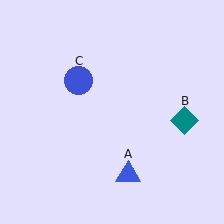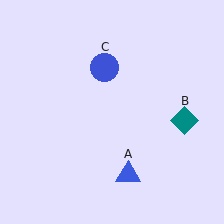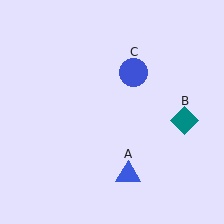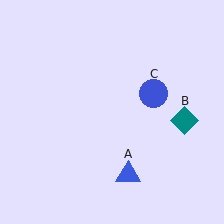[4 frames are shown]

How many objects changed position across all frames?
1 object changed position: blue circle (object C).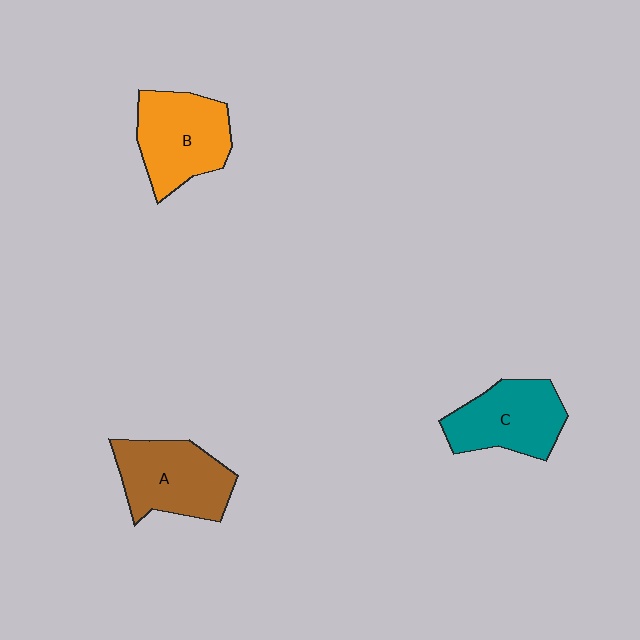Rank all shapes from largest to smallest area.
From largest to smallest: B (orange), A (brown), C (teal).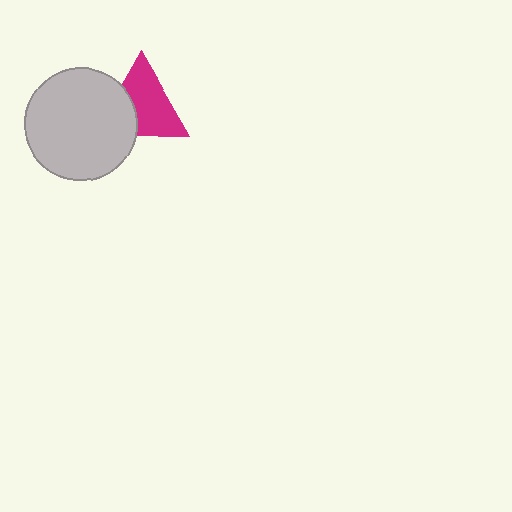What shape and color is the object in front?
The object in front is a light gray circle.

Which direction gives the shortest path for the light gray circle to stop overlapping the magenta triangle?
Moving left gives the shortest separation.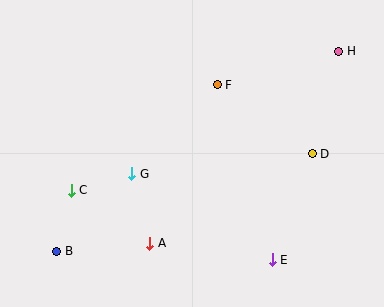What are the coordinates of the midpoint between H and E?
The midpoint between H and E is at (305, 156).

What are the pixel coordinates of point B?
Point B is at (57, 251).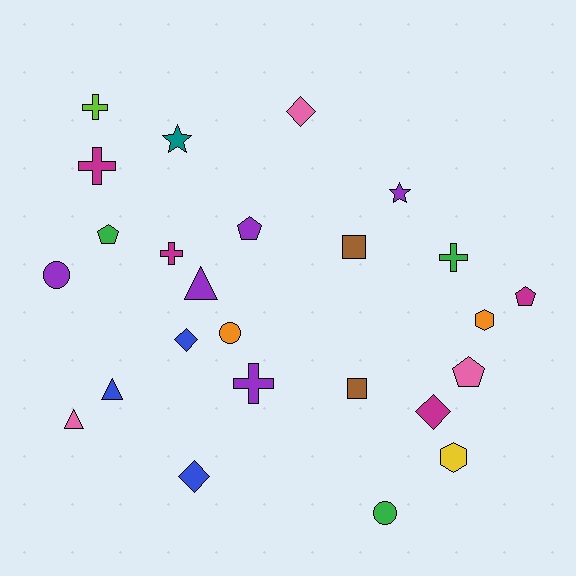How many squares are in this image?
There are 2 squares.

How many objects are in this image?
There are 25 objects.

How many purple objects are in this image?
There are 5 purple objects.